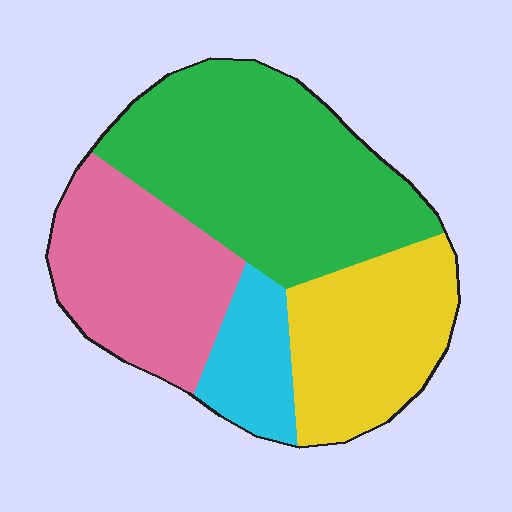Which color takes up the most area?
Green, at roughly 40%.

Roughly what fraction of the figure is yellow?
Yellow covers around 25% of the figure.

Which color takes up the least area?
Cyan, at roughly 10%.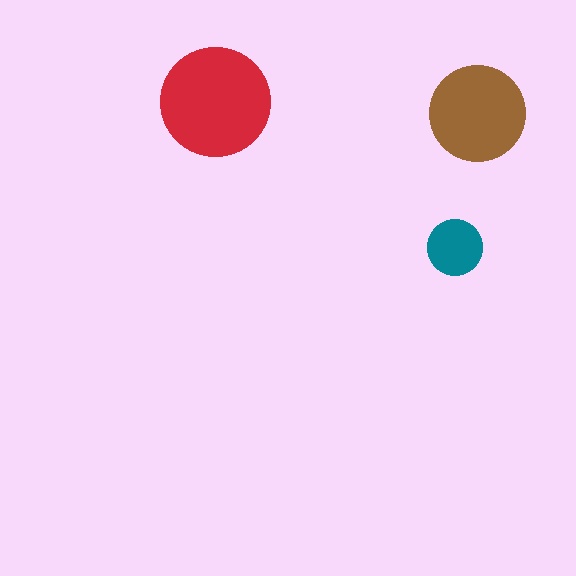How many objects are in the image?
There are 3 objects in the image.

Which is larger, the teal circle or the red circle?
The red one.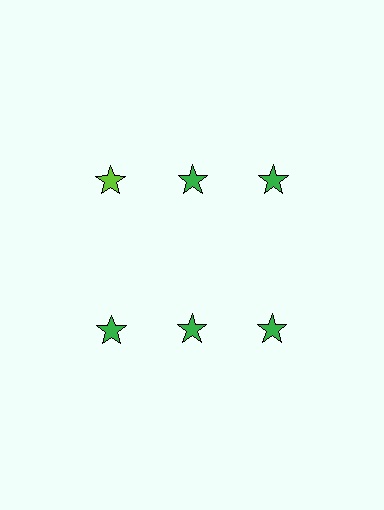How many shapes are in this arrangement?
There are 6 shapes arranged in a grid pattern.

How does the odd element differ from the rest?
It has a different color: lime instead of green.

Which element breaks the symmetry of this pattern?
The lime star in the top row, leftmost column breaks the symmetry. All other shapes are green stars.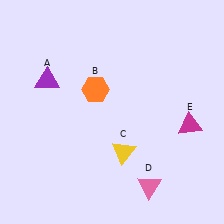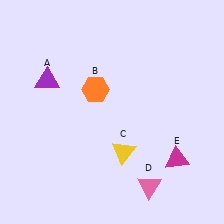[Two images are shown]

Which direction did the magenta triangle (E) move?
The magenta triangle (E) moved down.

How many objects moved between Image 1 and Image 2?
1 object moved between the two images.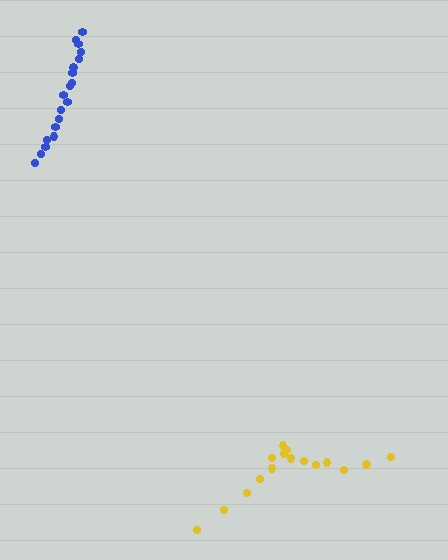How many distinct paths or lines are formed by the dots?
There are 2 distinct paths.